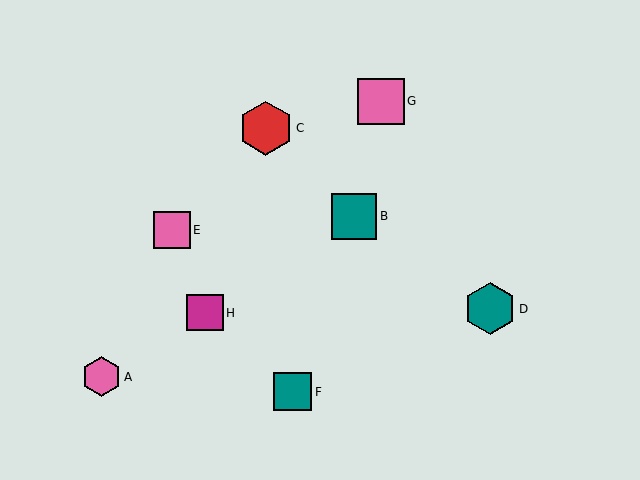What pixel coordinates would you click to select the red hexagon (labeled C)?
Click at (266, 128) to select the red hexagon C.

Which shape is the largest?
The red hexagon (labeled C) is the largest.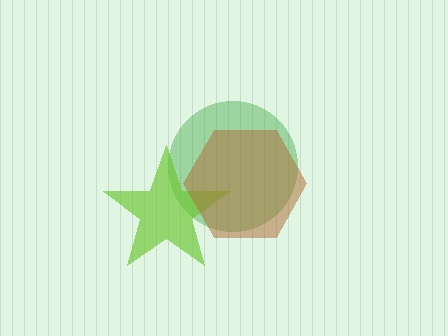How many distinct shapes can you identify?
There are 3 distinct shapes: a green circle, a lime star, a brown hexagon.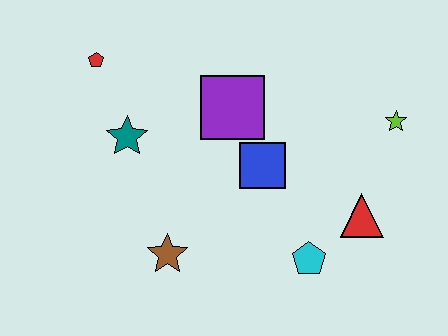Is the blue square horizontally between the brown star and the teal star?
No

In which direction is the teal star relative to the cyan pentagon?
The teal star is to the left of the cyan pentagon.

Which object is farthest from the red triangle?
The red pentagon is farthest from the red triangle.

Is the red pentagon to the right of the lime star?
No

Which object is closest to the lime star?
The red triangle is closest to the lime star.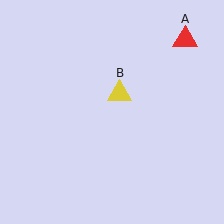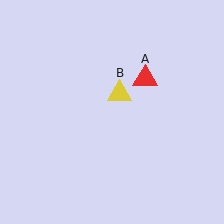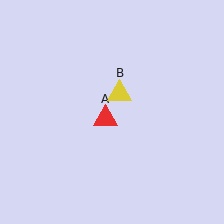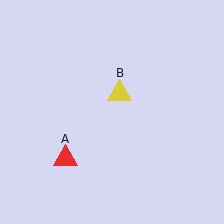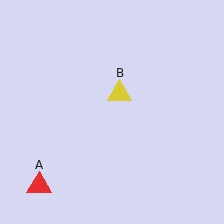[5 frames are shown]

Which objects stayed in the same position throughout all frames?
Yellow triangle (object B) remained stationary.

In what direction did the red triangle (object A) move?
The red triangle (object A) moved down and to the left.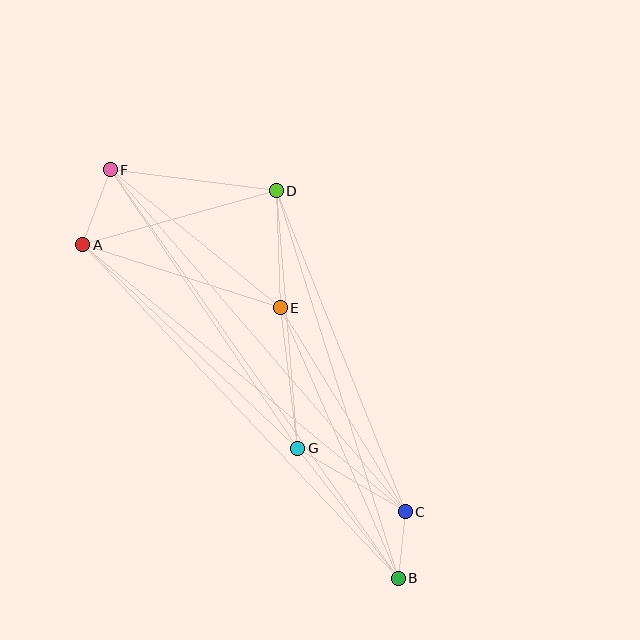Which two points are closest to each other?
Points B and C are closest to each other.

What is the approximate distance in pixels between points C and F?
The distance between C and F is approximately 452 pixels.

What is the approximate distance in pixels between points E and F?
The distance between E and F is approximately 219 pixels.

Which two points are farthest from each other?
Points B and F are farthest from each other.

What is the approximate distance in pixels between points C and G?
The distance between C and G is approximately 125 pixels.